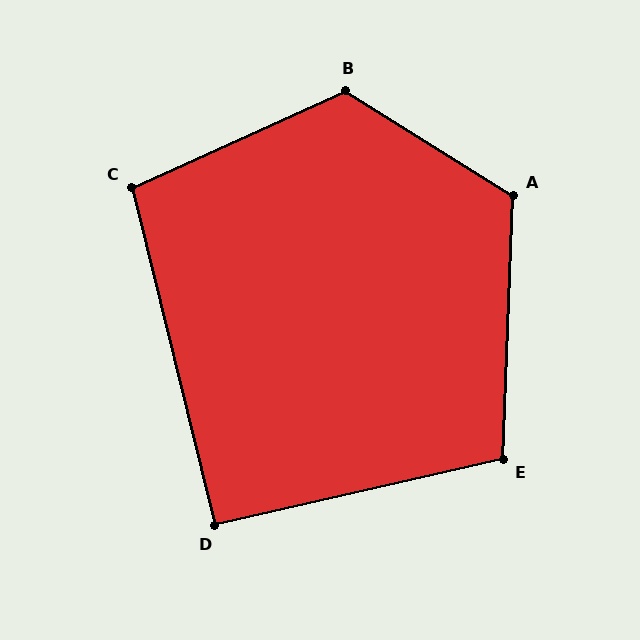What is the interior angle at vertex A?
Approximately 120 degrees (obtuse).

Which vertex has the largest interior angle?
B, at approximately 124 degrees.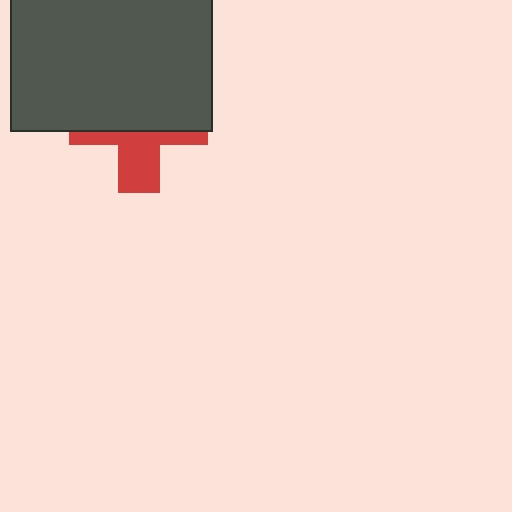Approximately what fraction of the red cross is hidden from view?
Roughly 61% of the red cross is hidden behind the dark gray rectangle.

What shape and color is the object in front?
The object in front is a dark gray rectangle.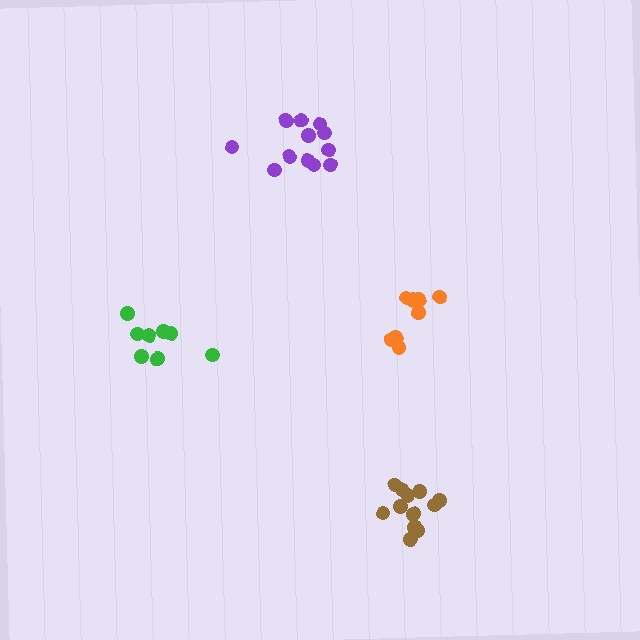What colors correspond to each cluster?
The clusters are colored: purple, brown, green, orange.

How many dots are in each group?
Group 1: 12 dots, Group 2: 12 dots, Group 3: 8 dots, Group 4: 8 dots (40 total).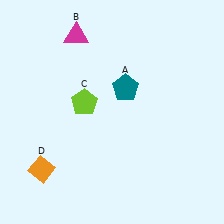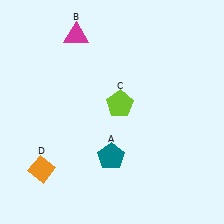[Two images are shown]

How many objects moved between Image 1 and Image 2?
2 objects moved between the two images.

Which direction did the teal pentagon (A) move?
The teal pentagon (A) moved down.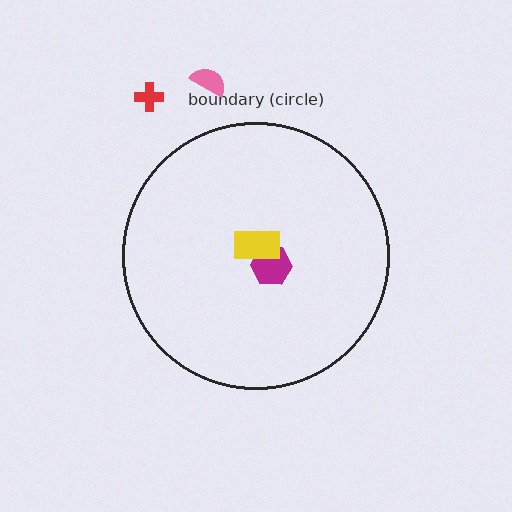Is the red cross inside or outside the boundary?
Outside.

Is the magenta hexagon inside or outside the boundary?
Inside.